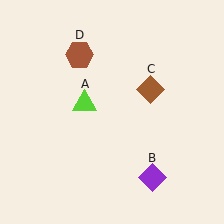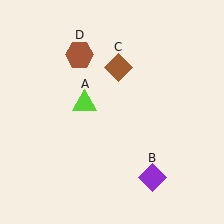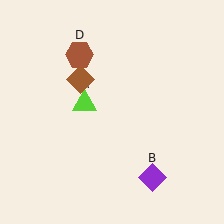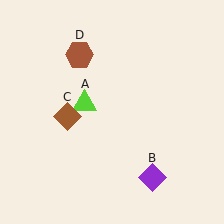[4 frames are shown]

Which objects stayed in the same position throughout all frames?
Lime triangle (object A) and purple diamond (object B) and brown hexagon (object D) remained stationary.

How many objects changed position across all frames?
1 object changed position: brown diamond (object C).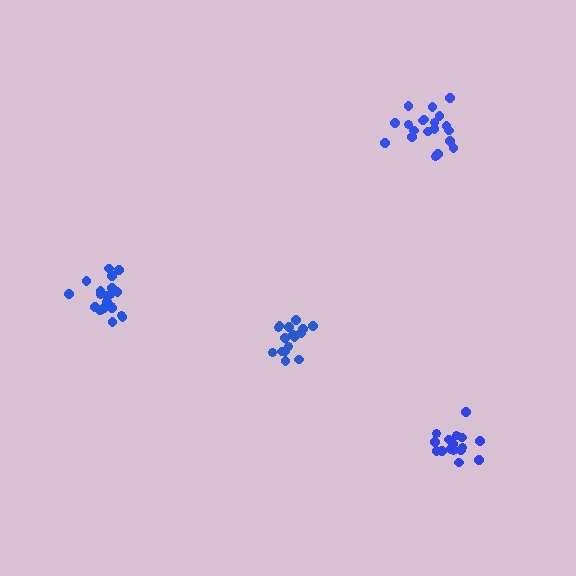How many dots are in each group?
Group 1: 20 dots, Group 2: 16 dots, Group 3: 21 dots, Group 4: 16 dots (73 total).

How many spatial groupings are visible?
There are 4 spatial groupings.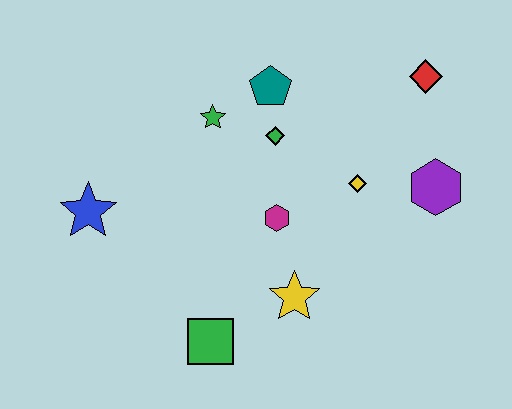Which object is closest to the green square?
The yellow star is closest to the green square.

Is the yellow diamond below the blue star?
No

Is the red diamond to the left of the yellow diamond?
No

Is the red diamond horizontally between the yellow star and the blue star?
No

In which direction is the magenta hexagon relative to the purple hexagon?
The magenta hexagon is to the left of the purple hexagon.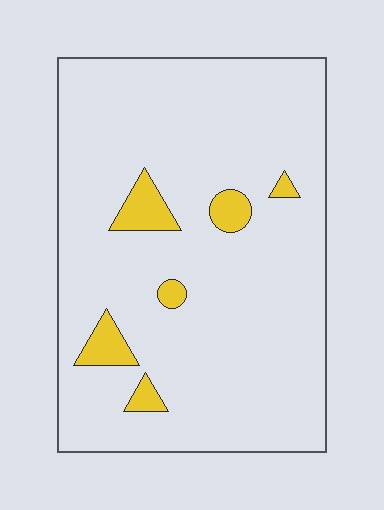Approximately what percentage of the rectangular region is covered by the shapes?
Approximately 5%.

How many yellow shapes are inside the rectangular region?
6.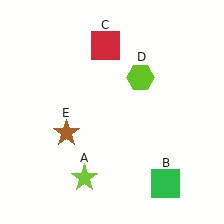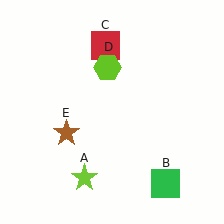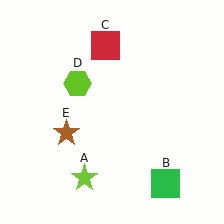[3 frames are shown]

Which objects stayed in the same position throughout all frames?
Lime star (object A) and green square (object B) and red square (object C) and brown star (object E) remained stationary.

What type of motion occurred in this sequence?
The lime hexagon (object D) rotated counterclockwise around the center of the scene.